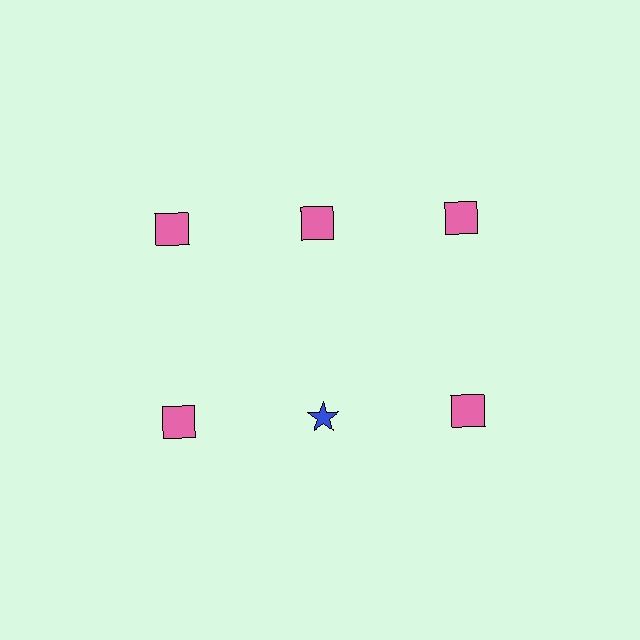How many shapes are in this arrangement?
There are 6 shapes arranged in a grid pattern.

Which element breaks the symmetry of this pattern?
The blue star in the second row, second from left column breaks the symmetry. All other shapes are pink squares.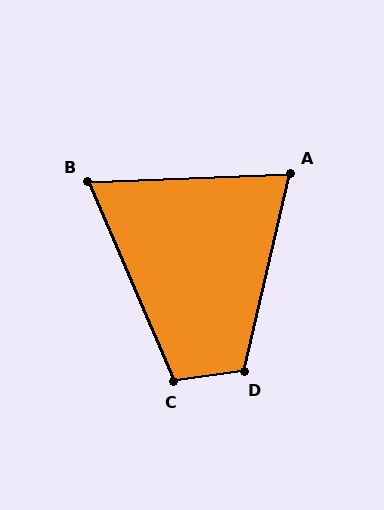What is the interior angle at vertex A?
Approximately 75 degrees (acute).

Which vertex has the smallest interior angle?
B, at approximately 69 degrees.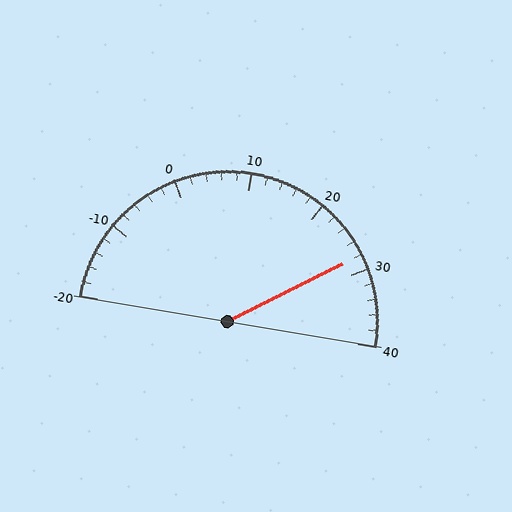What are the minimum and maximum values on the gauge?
The gauge ranges from -20 to 40.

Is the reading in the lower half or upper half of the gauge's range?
The reading is in the upper half of the range (-20 to 40).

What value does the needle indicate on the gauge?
The needle indicates approximately 28.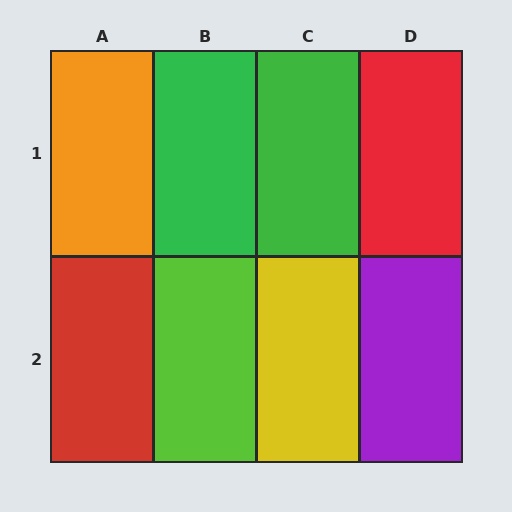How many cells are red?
2 cells are red.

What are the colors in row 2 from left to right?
Red, lime, yellow, purple.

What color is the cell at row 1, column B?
Green.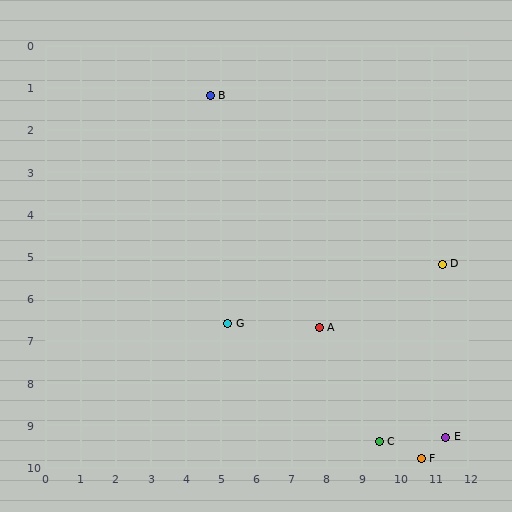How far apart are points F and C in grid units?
Points F and C are about 1.3 grid units apart.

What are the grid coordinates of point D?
Point D is at approximately (11.3, 5.2).